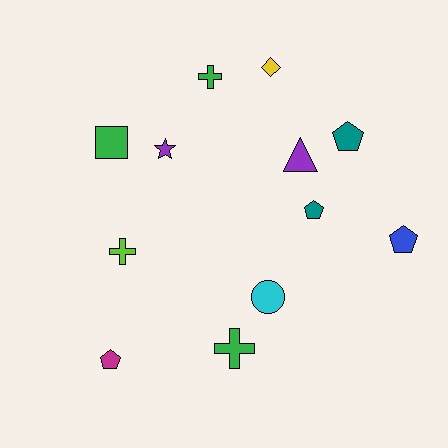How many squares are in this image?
There is 1 square.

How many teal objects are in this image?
There are 2 teal objects.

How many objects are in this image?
There are 12 objects.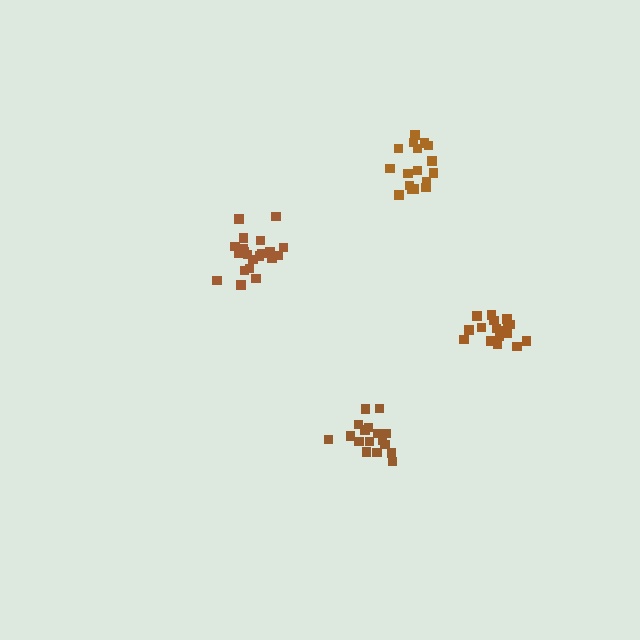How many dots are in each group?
Group 1: 17 dots, Group 2: 21 dots, Group 3: 17 dots, Group 4: 17 dots (72 total).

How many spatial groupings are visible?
There are 4 spatial groupings.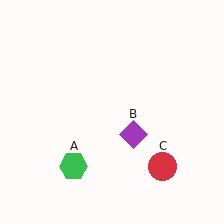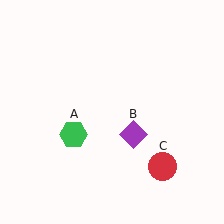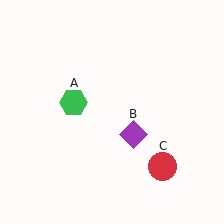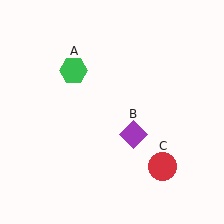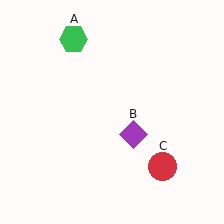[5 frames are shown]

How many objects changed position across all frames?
1 object changed position: green hexagon (object A).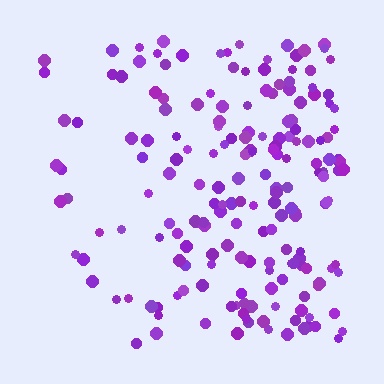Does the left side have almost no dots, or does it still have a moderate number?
Still a moderate number, just noticeably fewer than the right.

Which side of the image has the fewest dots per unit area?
The left.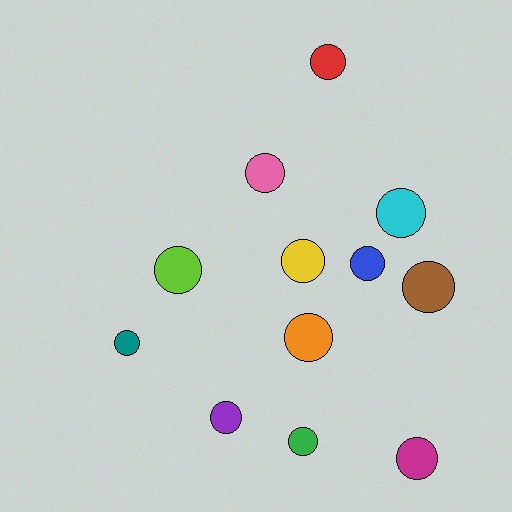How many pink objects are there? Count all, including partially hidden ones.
There is 1 pink object.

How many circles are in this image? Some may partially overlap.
There are 12 circles.